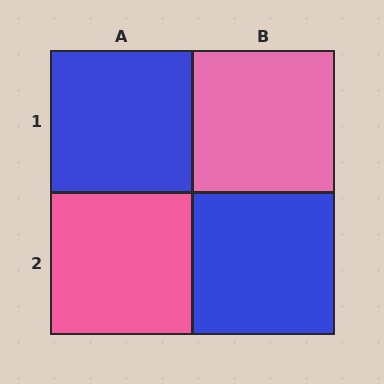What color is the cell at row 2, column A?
Pink.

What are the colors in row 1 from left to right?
Blue, pink.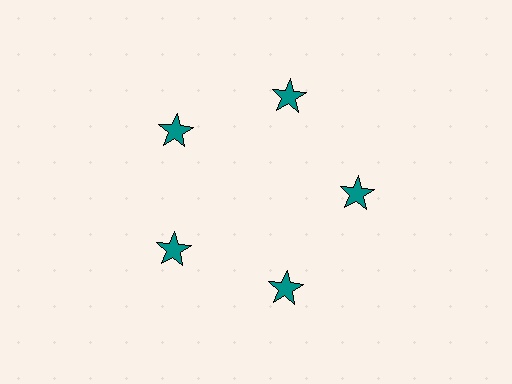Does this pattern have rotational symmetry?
Yes, this pattern has 5-fold rotational symmetry. It looks the same after rotating 72 degrees around the center.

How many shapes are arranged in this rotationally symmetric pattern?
There are 5 shapes, arranged in 5 groups of 1.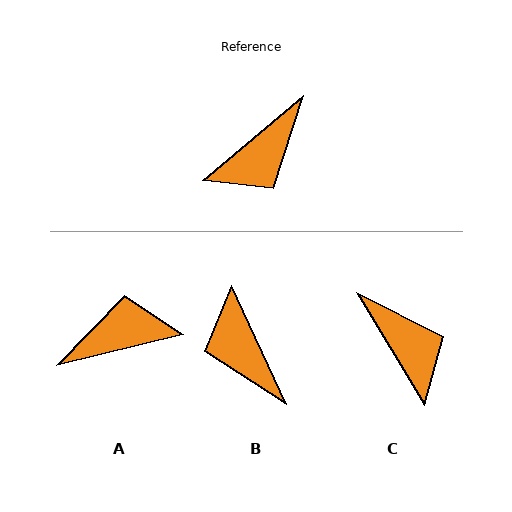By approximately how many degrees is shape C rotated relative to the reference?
Approximately 81 degrees counter-clockwise.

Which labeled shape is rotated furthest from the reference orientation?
A, about 154 degrees away.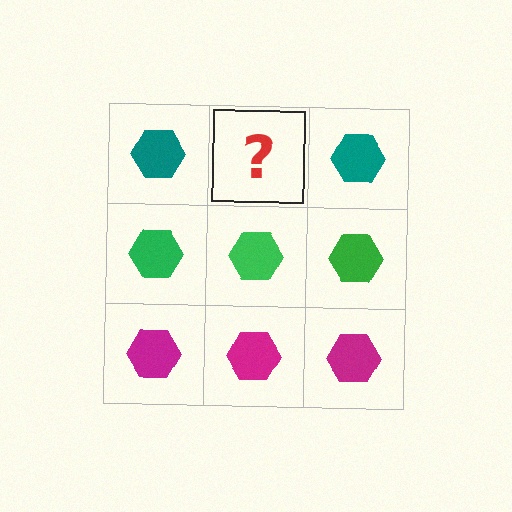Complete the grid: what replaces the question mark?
The question mark should be replaced with a teal hexagon.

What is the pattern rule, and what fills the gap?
The rule is that each row has a consistent color. The gap should be filled with a teal hexagon.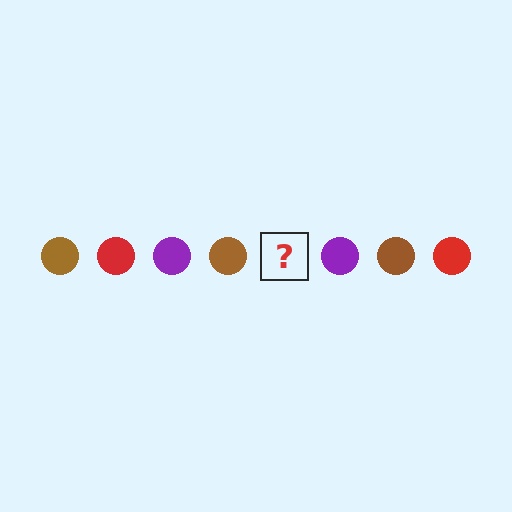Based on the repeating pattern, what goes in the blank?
The blank should be a red circle.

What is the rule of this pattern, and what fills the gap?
The rule is that the pattern cycles through brown, red, purple circles. The gap should be filled with a red circle.